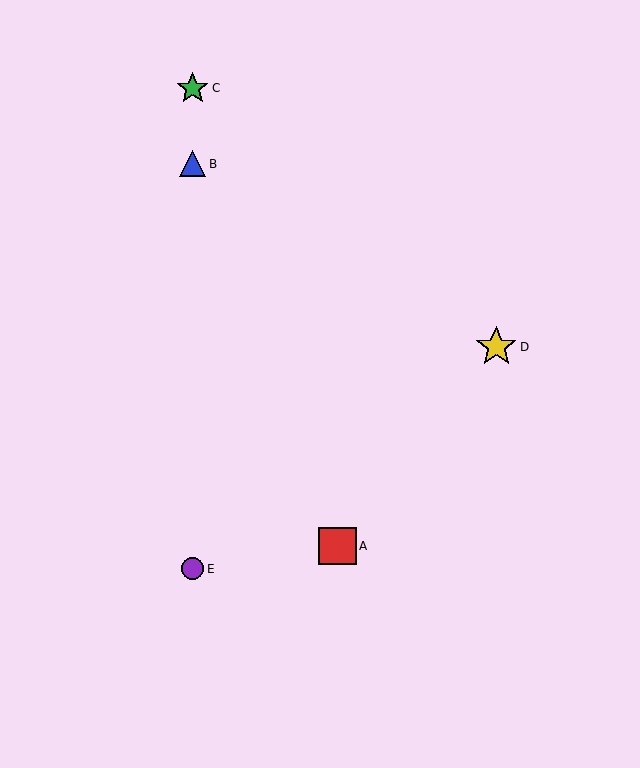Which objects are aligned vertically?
Objects B, C, E are aligned vertically.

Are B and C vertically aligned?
Yes, both are at x≈193.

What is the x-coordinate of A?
Object A is at x≈337.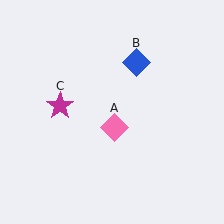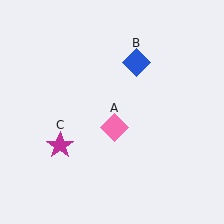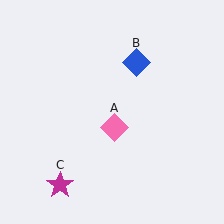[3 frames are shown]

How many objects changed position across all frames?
1 object changed position: magenta star (object C).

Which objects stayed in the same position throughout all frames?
Pink diamond (object A) and blue diamond (object B) remained stationary.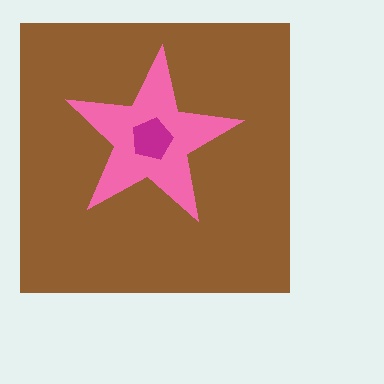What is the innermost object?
The magenta pentagon.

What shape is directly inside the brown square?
The pink star.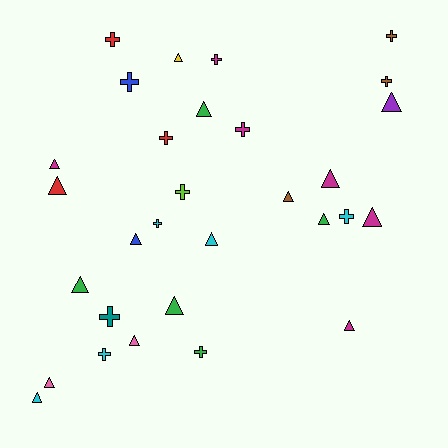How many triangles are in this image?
There are 17 triangles.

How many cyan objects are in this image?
There are 5 cyan objects.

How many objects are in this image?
There are 30 objects.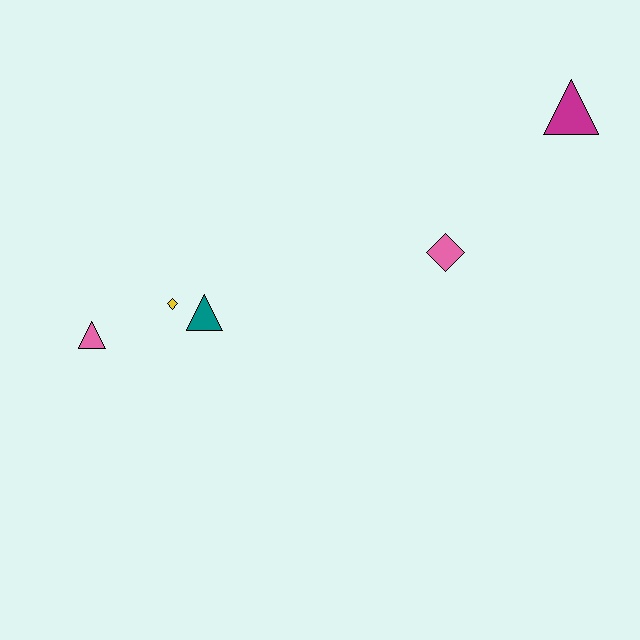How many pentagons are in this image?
There are no pentagons.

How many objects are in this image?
There are 5 objects.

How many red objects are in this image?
There are no red objects.